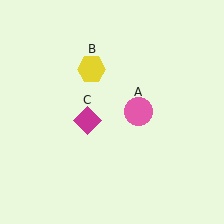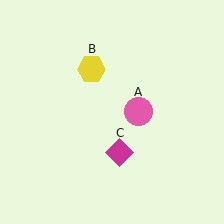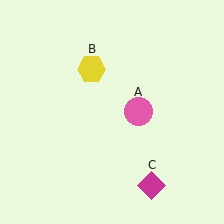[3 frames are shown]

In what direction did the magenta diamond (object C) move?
The magenta diamond (object C) moved down and to the right.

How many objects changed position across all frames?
1 object changed position: magenta diamond (object C).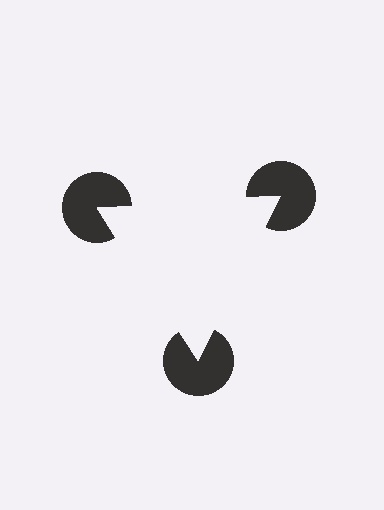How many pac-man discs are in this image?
There are 3 — one at each vertex of the illusory triangle.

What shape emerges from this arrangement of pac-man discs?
An illusory triangle — its edges are inferred from the aligned wedge cuts in the pac-man discs, not physically drawn.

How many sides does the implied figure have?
3 sides.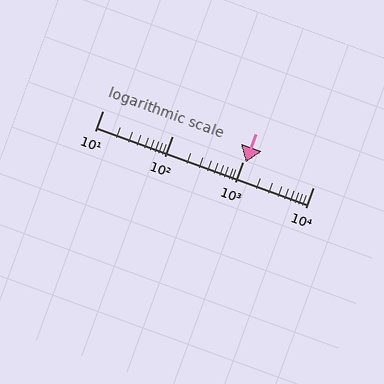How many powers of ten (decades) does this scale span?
The scale spans 3 decades, from 10 to 10000.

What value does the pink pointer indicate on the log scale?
The pointer indicates approximately 1100.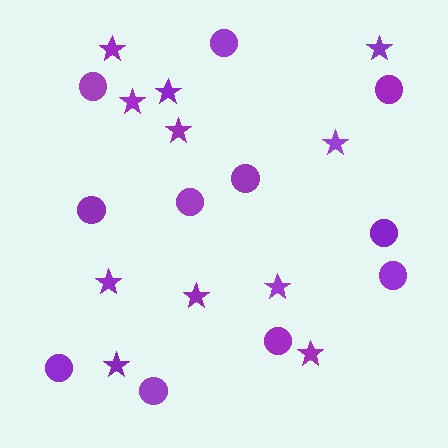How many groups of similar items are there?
There are 2 groups: one group of stars (11) and one group of circles (11).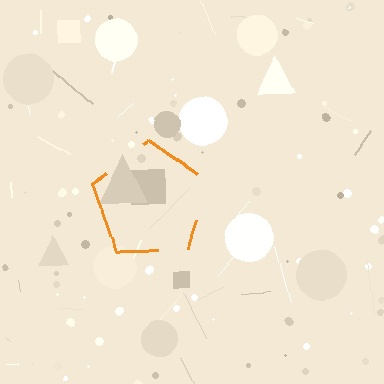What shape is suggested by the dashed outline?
The dashed outline suggests a pentagon.